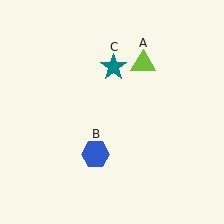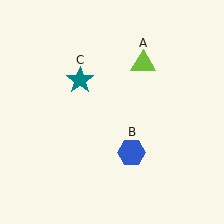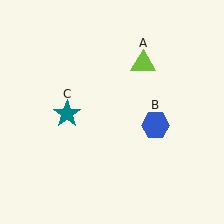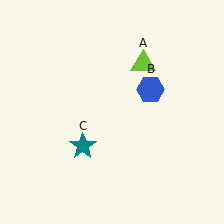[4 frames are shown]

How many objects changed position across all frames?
2 objects changed position: blue hexagon (object B), teal star (object C).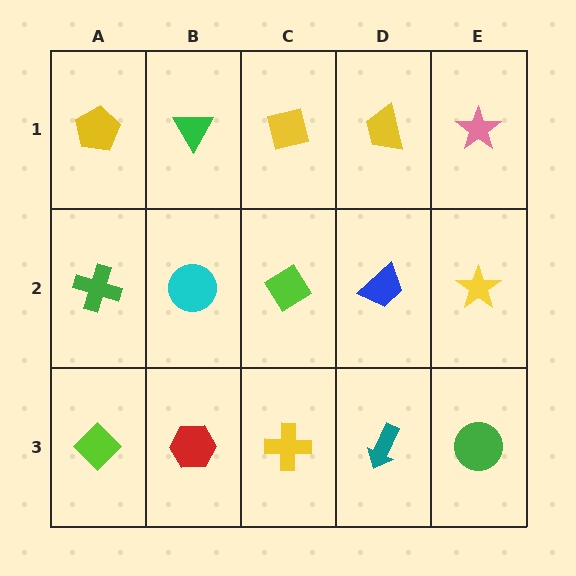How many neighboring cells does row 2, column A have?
3.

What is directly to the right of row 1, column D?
A pink star.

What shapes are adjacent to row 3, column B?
A cyan circle (row 2, column B), a lime diamond (row 3, column A), a yellow cross (row 3, column C).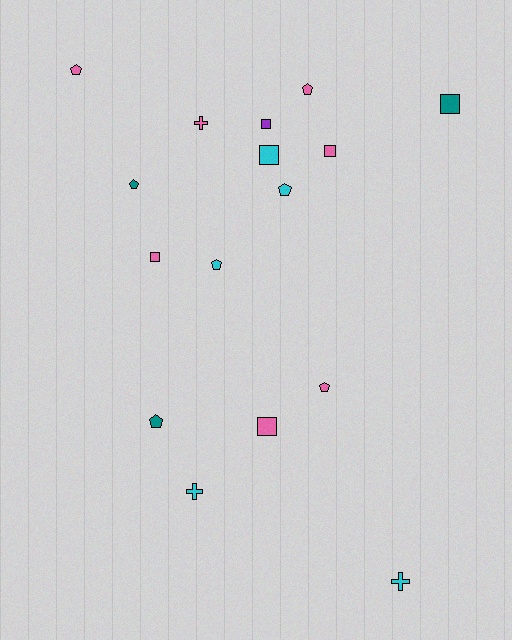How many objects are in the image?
There are 16 objects.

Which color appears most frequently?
Pink, with 7 objects.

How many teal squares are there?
There is 1 teal square.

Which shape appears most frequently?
Pentagon, with 7 objects.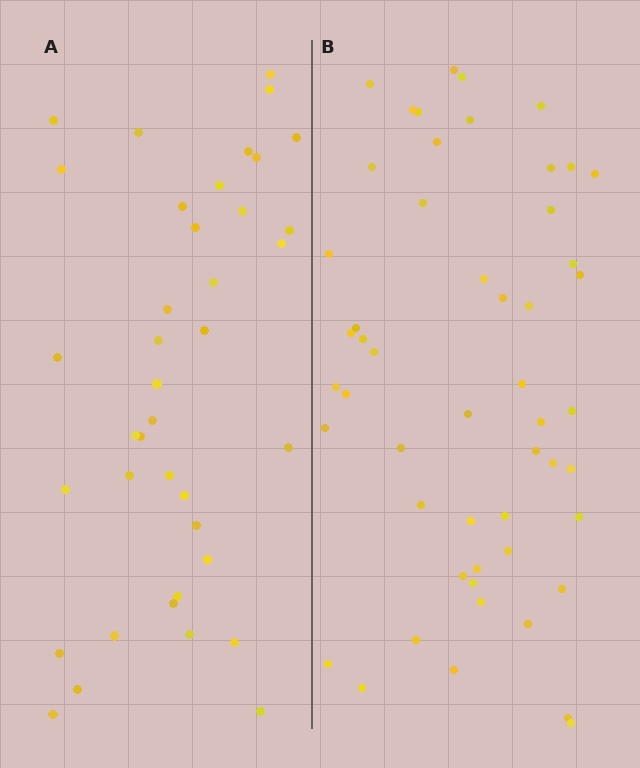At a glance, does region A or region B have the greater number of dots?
Region B (the right region) has more dots.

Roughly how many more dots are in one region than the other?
Region B has approximately 15 more dots than region A.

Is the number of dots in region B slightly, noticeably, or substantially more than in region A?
Region B has noticeably more, but not dramatically so. The ratio is roughly 1.3 to 1.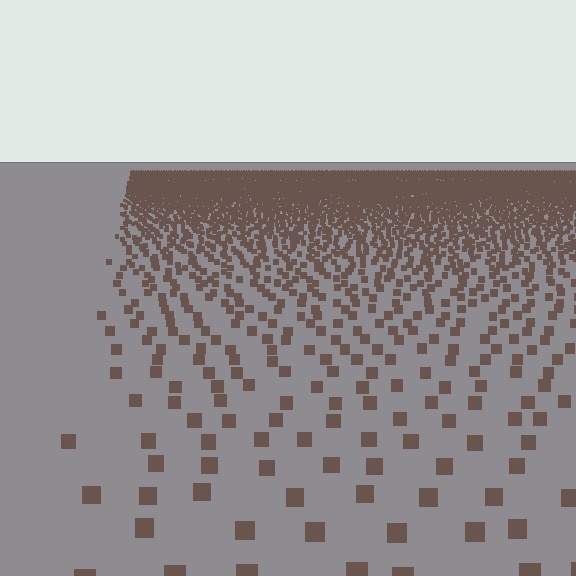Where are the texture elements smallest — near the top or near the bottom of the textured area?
Near the top.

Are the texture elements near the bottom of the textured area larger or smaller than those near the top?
Larger. Near the bottom, elements are closer to the viewer and appear at a bigger on-screen size.